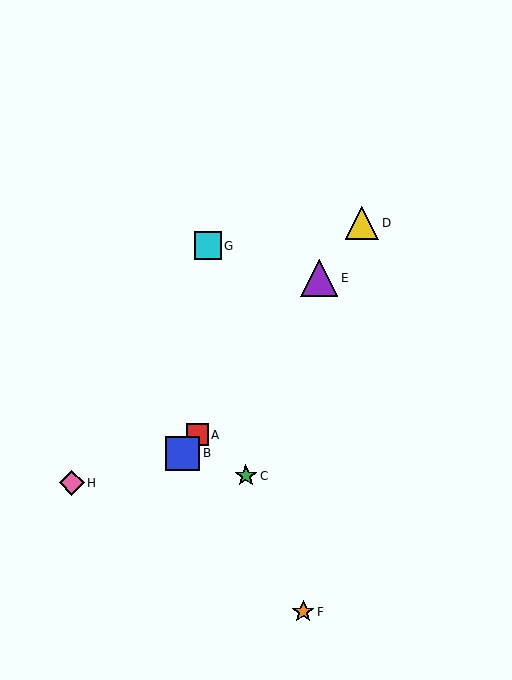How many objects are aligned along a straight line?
4 objects (A, B, D, E) are aligned along a straight line.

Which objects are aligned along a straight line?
Objects A, B, D, E are aligned along a straight line.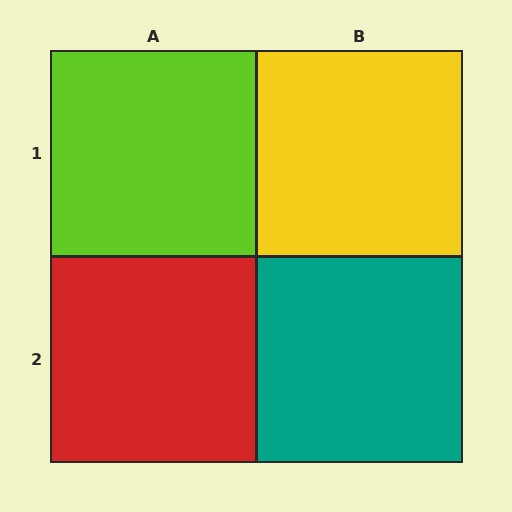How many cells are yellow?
1 cell is yellow.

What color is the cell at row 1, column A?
Lime.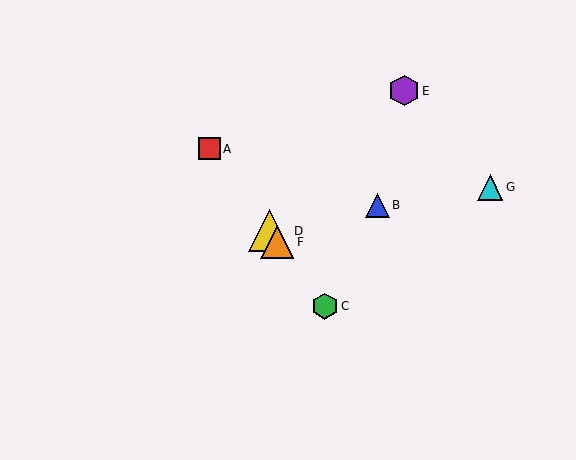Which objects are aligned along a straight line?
Objects A, C, D, F are aligned along a straight line.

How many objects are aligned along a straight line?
4 objects (A, C, D, F) are aligned along a straight line.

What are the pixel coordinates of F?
Object F is at (277, 242).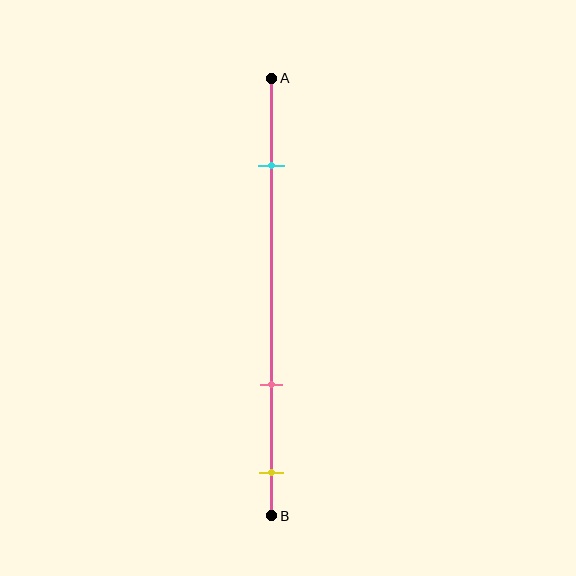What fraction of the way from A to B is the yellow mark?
The yellow mark is approximately 90% (0.9) of the way from A to B.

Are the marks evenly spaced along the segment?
No, the marks are not evenly spaced.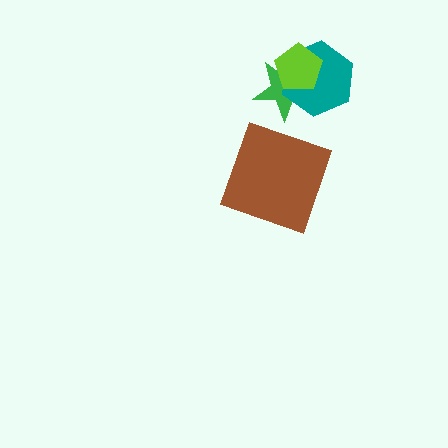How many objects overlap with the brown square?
0 objects overlap with the brown square.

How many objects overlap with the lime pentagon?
2 objects overlap with the lime pentagon.